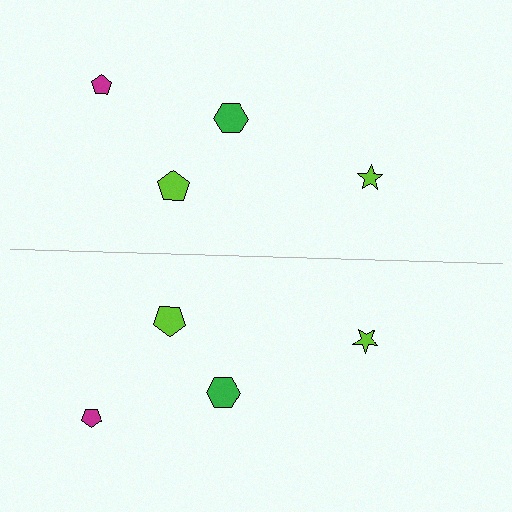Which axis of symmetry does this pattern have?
The pattern has a horizontal axis of symmetry running through the center of the image.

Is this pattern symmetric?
Yes, this pattern has bilateral (reflection) symmetry.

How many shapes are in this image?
There are 8 shapes in this image.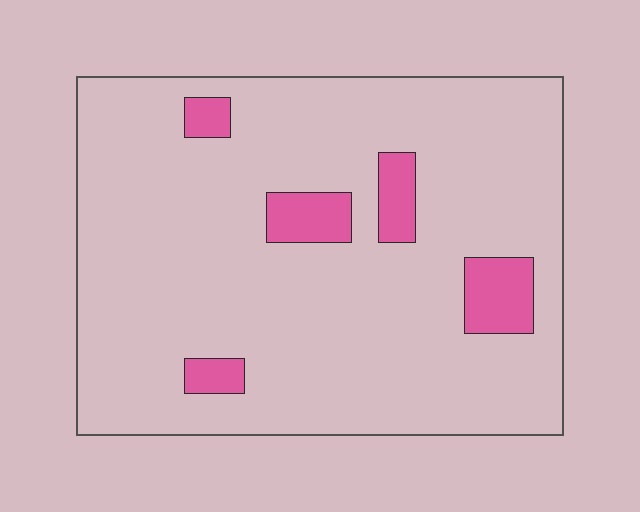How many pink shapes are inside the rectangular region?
5.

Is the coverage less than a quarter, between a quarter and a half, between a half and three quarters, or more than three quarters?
Less than a quarter.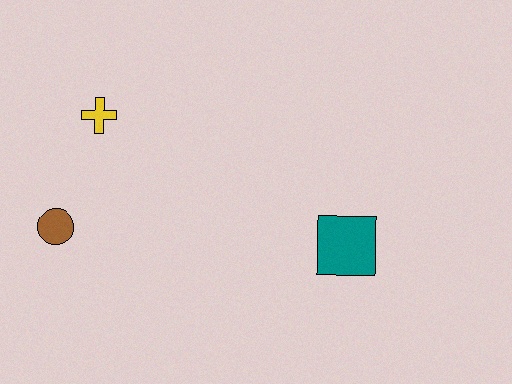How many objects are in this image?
There are 3 objects.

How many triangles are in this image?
There are no triangles.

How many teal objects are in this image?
There is 1 teal object.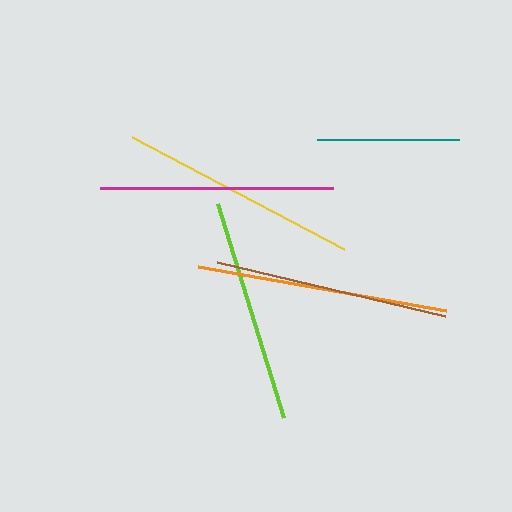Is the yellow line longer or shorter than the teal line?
The yellow line is longer than the teal line.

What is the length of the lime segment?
The lime segment is approximately 223 pixels long.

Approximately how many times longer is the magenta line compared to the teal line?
The magenta line is approximately 1.6 times the length of the teal line.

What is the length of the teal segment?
The teal segment is approximately 142 pixels long.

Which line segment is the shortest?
The teal line is the shortest at approximately 142 pixels.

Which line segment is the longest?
The orange line is the longest at approximately 252 pixels.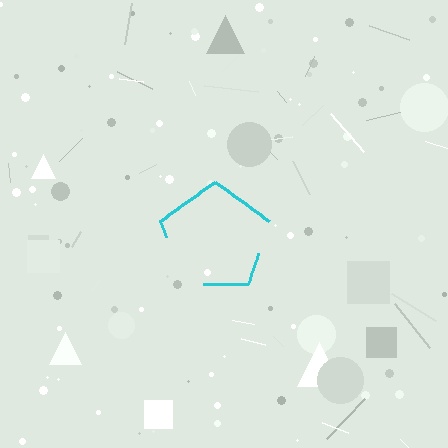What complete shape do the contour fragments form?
The contour fragments form a pentagon.